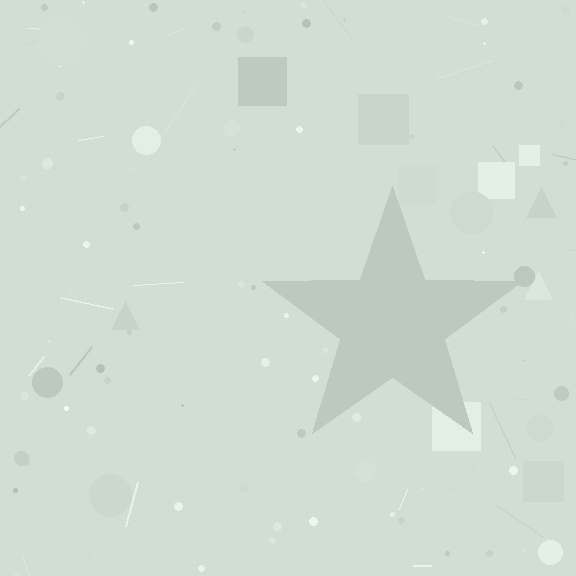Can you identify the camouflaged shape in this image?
The camouflaged shape is a star.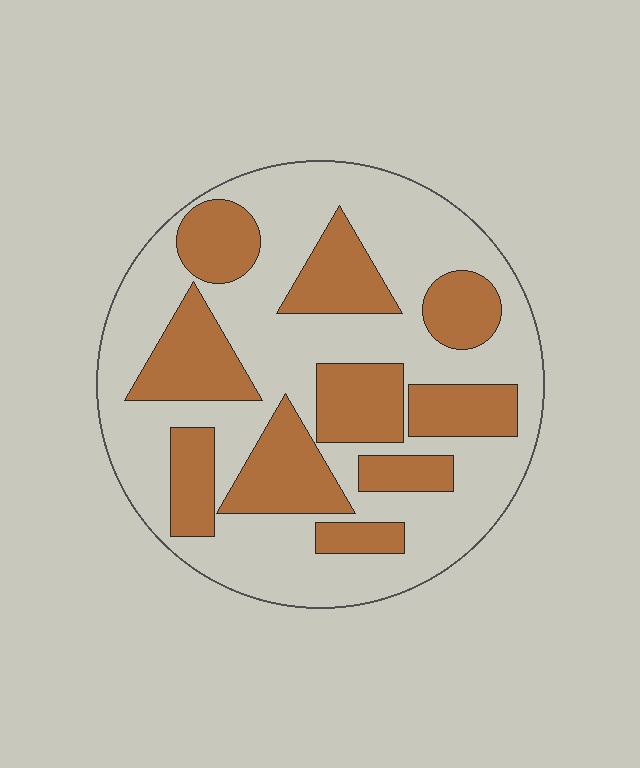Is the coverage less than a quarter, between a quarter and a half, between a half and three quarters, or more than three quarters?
Between a quarter and a half.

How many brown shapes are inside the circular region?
10.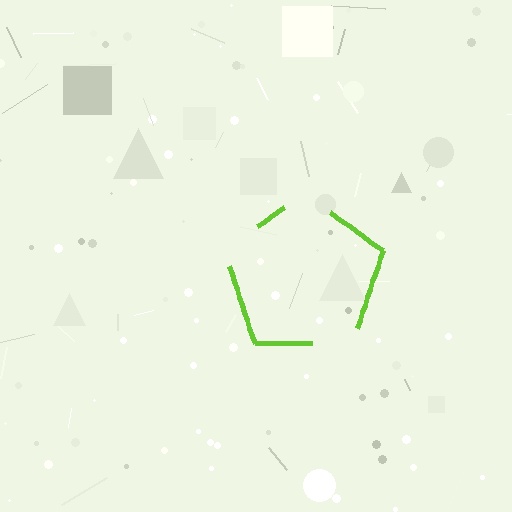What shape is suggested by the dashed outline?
The dashed outline suggests a pentagon.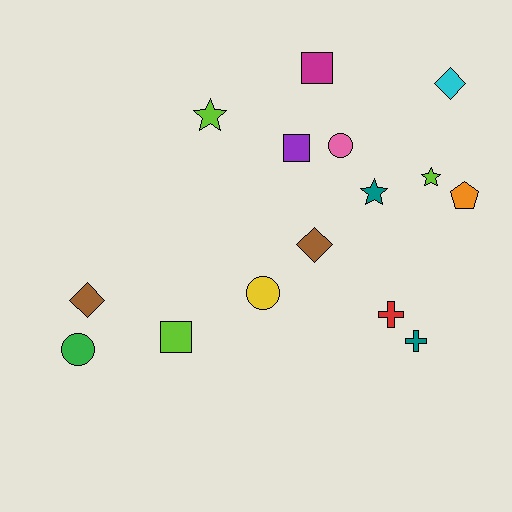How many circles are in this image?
There are 3 circles.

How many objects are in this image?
There are 15 objects.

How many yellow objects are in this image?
There is 1 yellow object.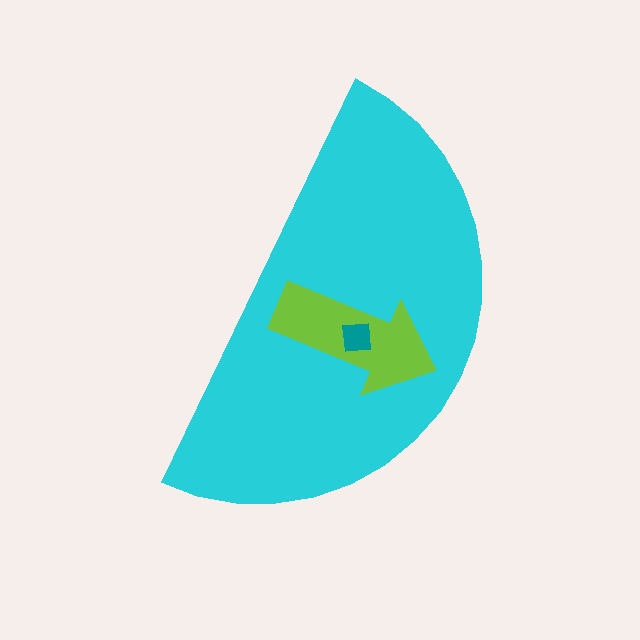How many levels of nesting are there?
3.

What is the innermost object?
The teal square.